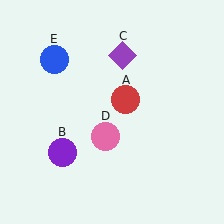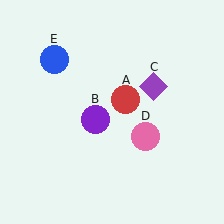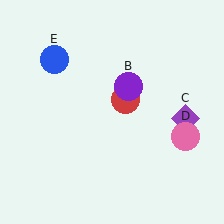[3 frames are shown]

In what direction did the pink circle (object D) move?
The pink circle (object D) moved right.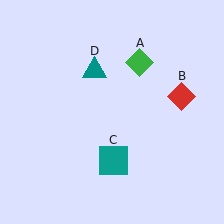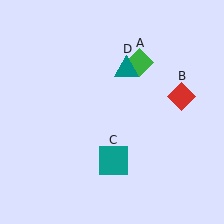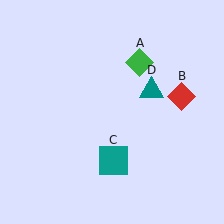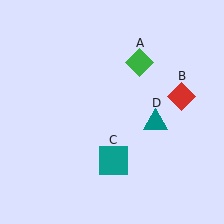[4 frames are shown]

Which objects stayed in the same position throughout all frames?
Green diamond (object A) and red diamond (object B) and teal square (object C) remained stationary.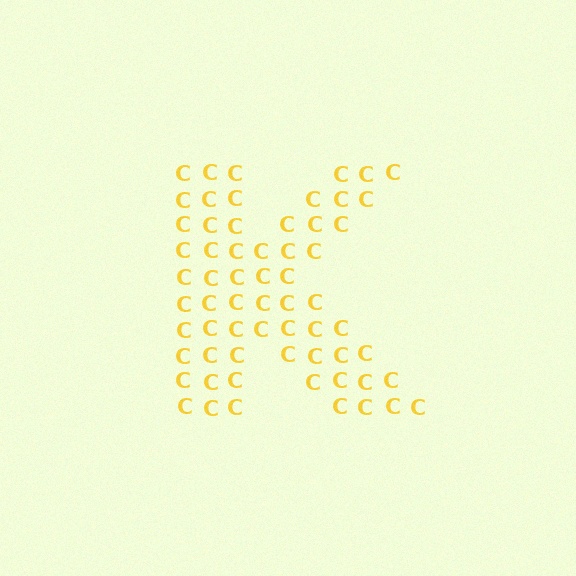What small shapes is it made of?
It is made of small letter C's.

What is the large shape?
The large shape is the letter K.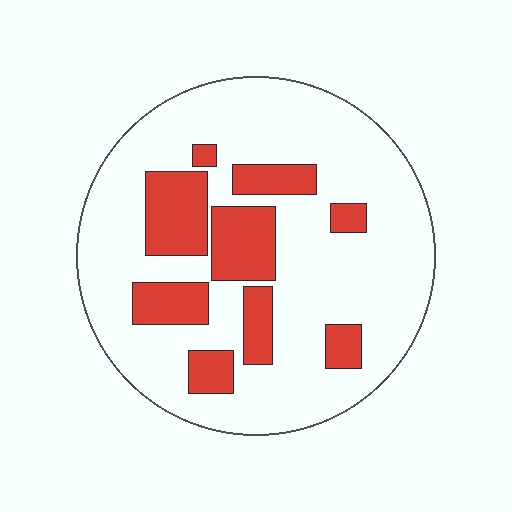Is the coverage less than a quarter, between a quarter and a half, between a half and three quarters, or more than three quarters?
Less than a quarter.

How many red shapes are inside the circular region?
9.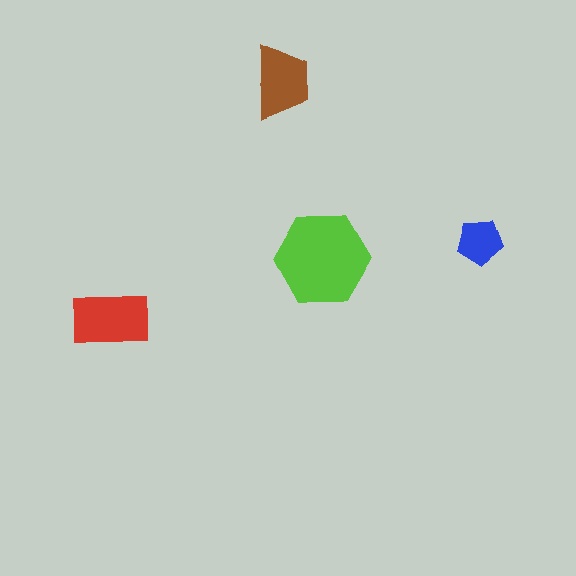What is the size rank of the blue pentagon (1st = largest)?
4th.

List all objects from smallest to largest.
The blue pentagon, the brown trapezoid, the red rectangle, the lime hexagon.